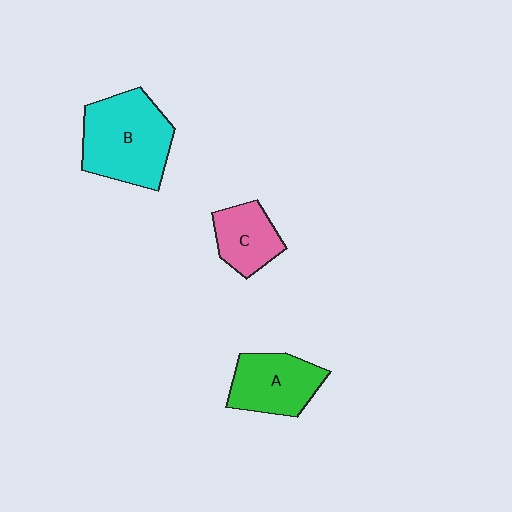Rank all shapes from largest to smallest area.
From largest to smallest: B (cyan), A (green), C (pink).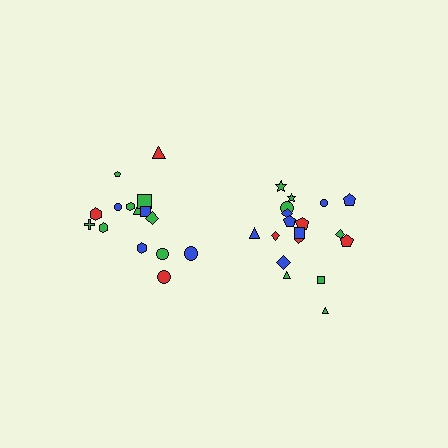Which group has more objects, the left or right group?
The right group.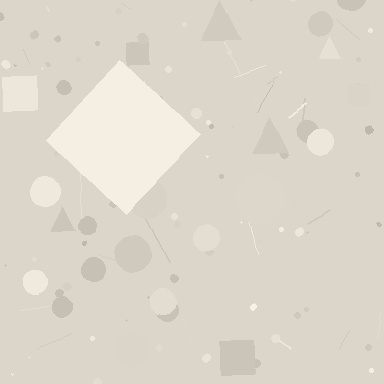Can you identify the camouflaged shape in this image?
The camouflaged shape is a diamond.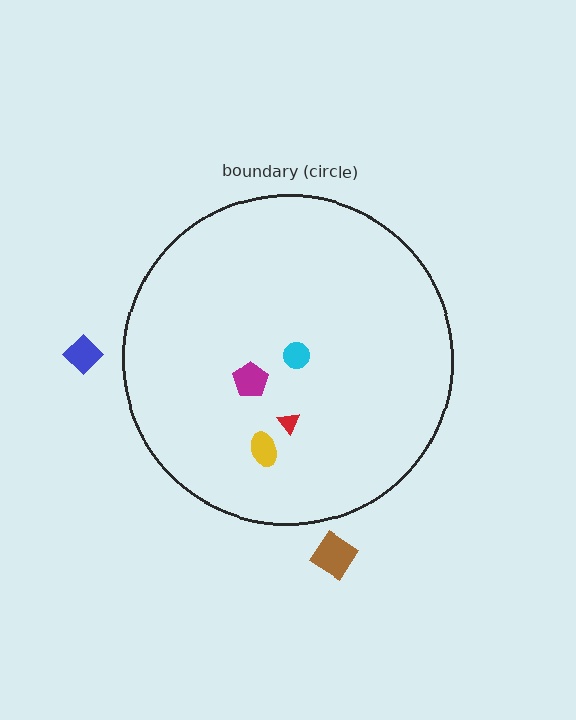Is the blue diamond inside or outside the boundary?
Outside.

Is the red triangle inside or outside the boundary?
Inside.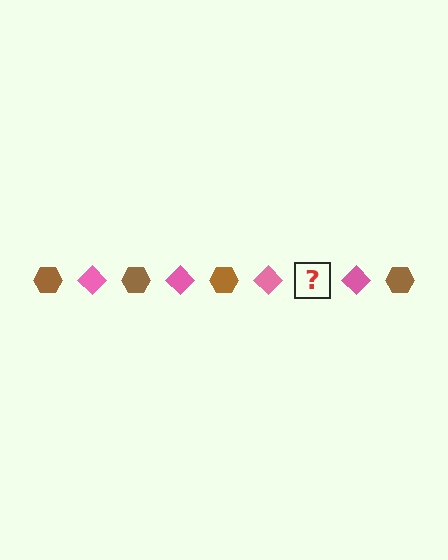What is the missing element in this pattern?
The missing element is a brown hexagon.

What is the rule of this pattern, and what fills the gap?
The rule is that the pattern alternates between brown hexagon and pink diamond. The gap should be filled with a brown hexagon.